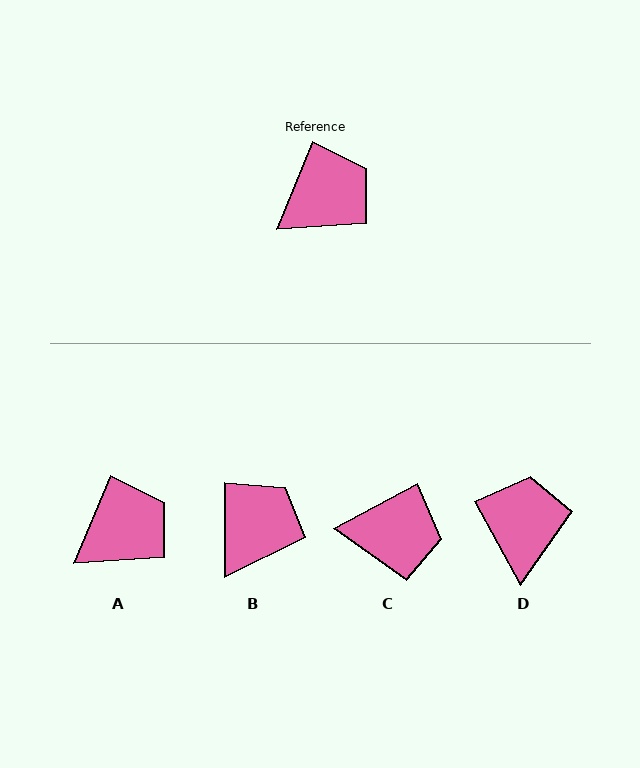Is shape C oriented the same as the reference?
No, it is off by about 39 degrees.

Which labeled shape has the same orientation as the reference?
A.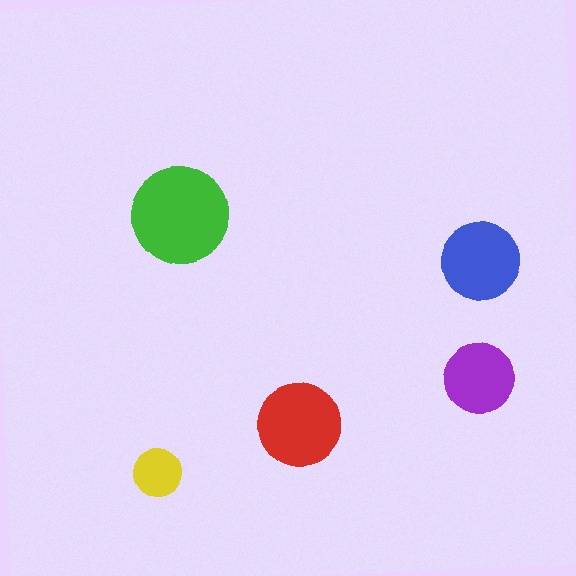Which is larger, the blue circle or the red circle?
The red one.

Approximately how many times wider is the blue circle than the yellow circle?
About 1.5 times wider.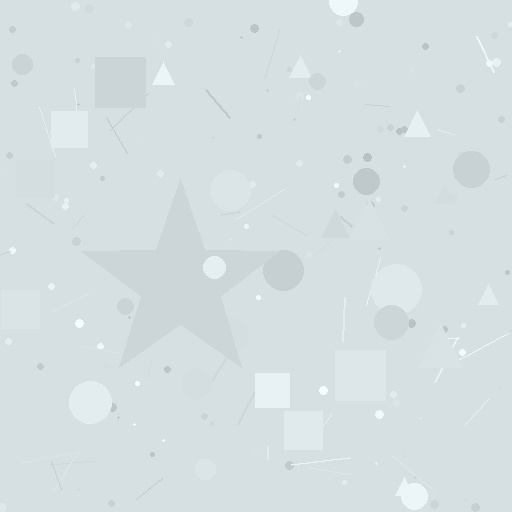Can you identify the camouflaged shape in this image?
The camouflaged shape is a star.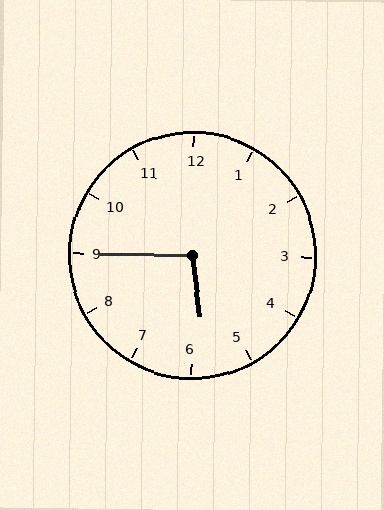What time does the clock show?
5:45.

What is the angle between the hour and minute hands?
Approximately 98 degrees.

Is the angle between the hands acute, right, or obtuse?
It is obtuse.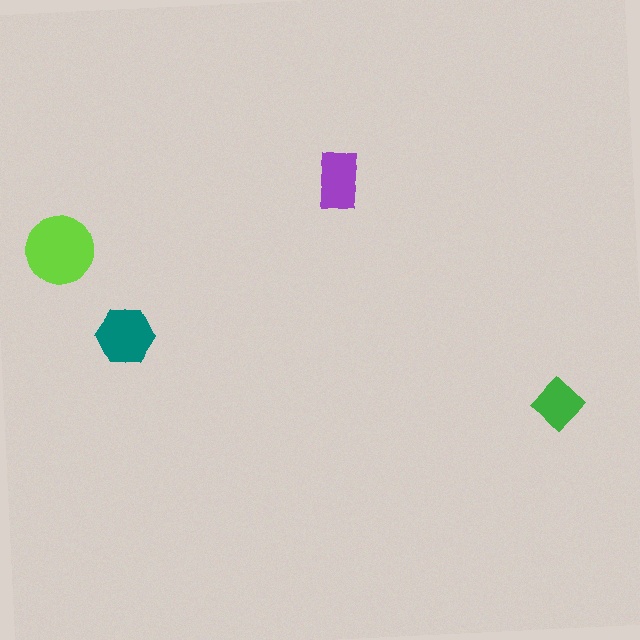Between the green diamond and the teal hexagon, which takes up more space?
The teal hexagon.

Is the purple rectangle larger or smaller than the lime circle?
Smaller.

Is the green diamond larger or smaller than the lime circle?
Smaller.